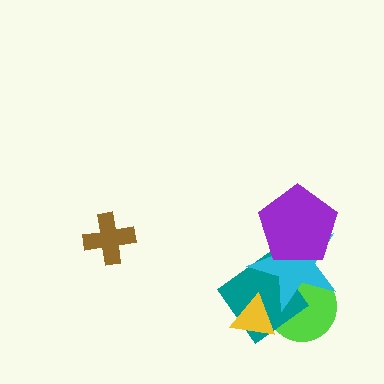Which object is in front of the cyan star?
The purple pentagon is in front of the cyan star.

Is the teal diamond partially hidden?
Yes, it is partially covered by another shape.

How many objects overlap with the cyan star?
3 objects overlap with the cyan star.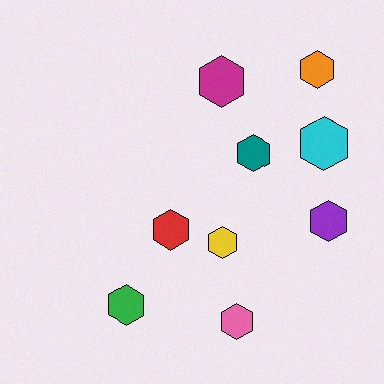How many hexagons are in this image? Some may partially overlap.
There are 9 hexagons.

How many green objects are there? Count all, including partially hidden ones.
There is 1 green object.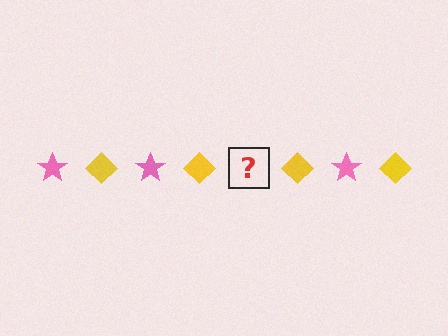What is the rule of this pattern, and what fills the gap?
The rule is that the pattern alternates between pink star and yellow diamond. The gap should be filled with a pink star.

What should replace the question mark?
The question mark should be replaced with a pink star.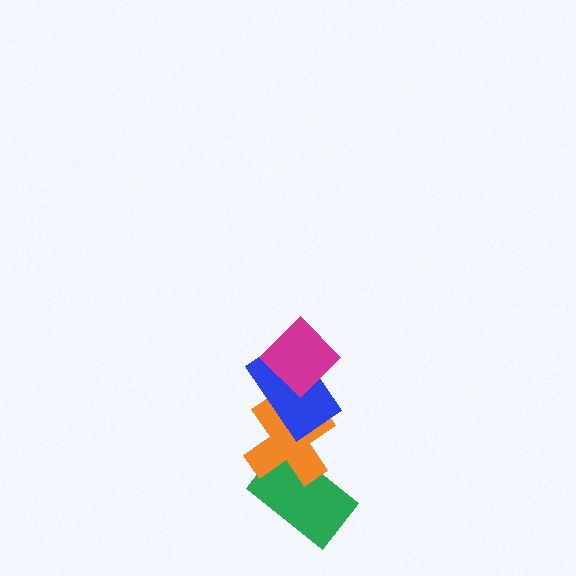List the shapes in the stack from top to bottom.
From top to bottom: the magenta diamond, the blue rectangle, the orange cross, the green rectangle.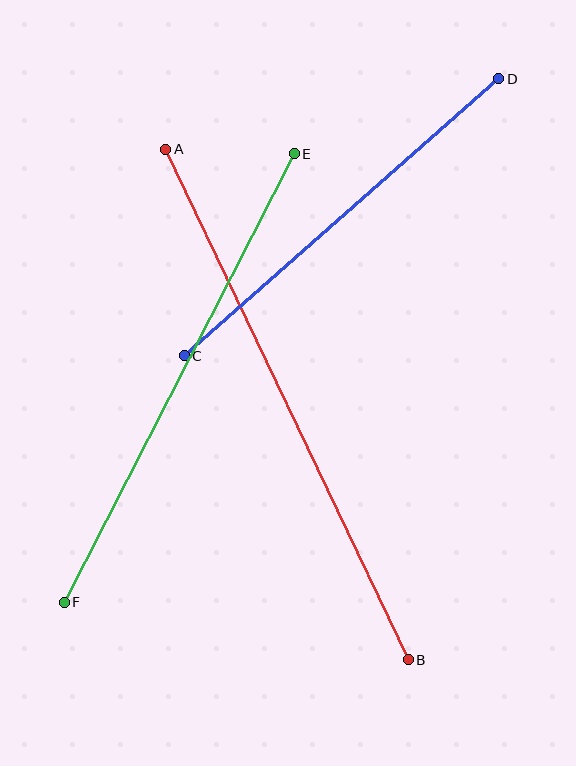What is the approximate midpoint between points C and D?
The midpoint is at approximately (342, 217) pixels.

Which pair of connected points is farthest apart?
Points A and B are farthest apart.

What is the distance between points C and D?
The distance is approximately 419 pixels.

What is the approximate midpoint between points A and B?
The midpoint is at approximately (287, 405) pixels.